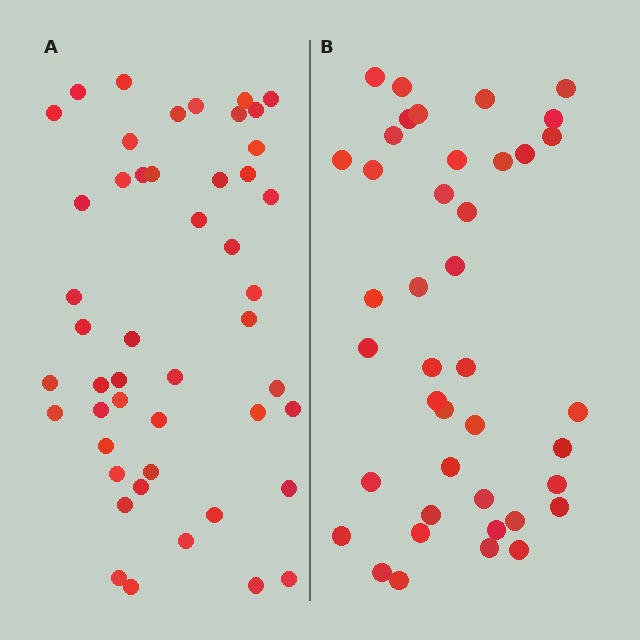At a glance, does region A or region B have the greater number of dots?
Region A (the left region) has more dots.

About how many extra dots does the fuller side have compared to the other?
Region A has roughly 8 or so more dots than region B.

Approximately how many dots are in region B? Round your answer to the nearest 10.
About 40 dots. (The exact count is 41, which rounds to 40.)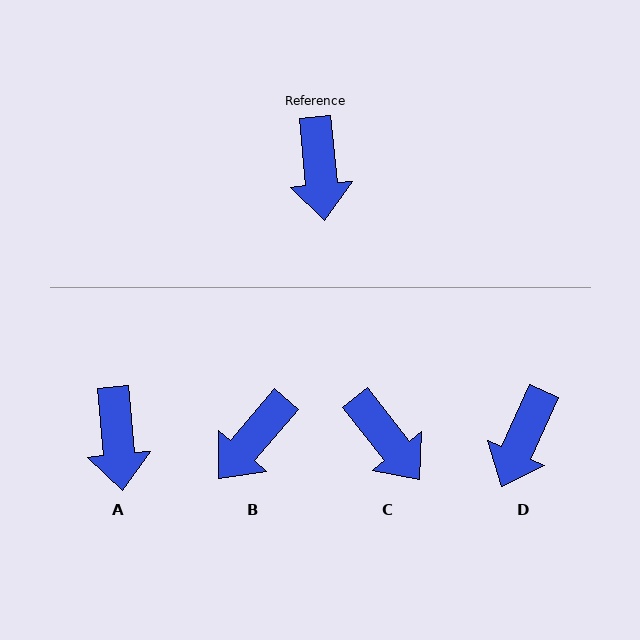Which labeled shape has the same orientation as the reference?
A.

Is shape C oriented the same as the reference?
No, it is off by about 33 degrees.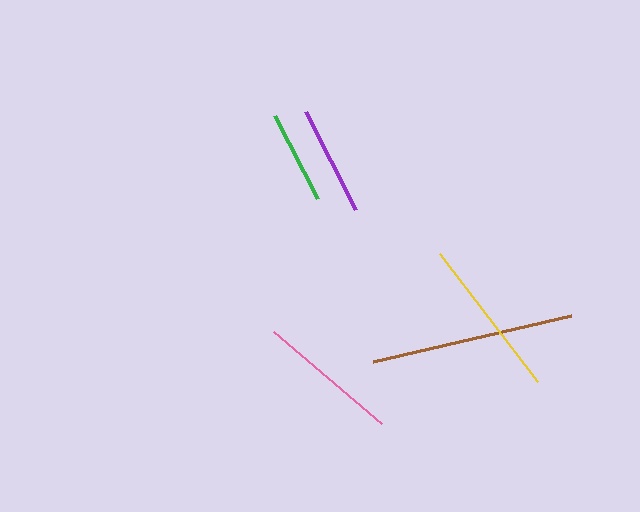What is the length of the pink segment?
The pink segment is approximately 142 pixels long.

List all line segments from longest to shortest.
From longest to shortest: brown, yellow, pink, purple, green.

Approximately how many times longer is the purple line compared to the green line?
The purple line is approximately 1.2 times the length of the green line.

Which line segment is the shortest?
The green line is the shortest at approximately 94 pixels.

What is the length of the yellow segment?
The yellow segment is approximately 161 pixels long.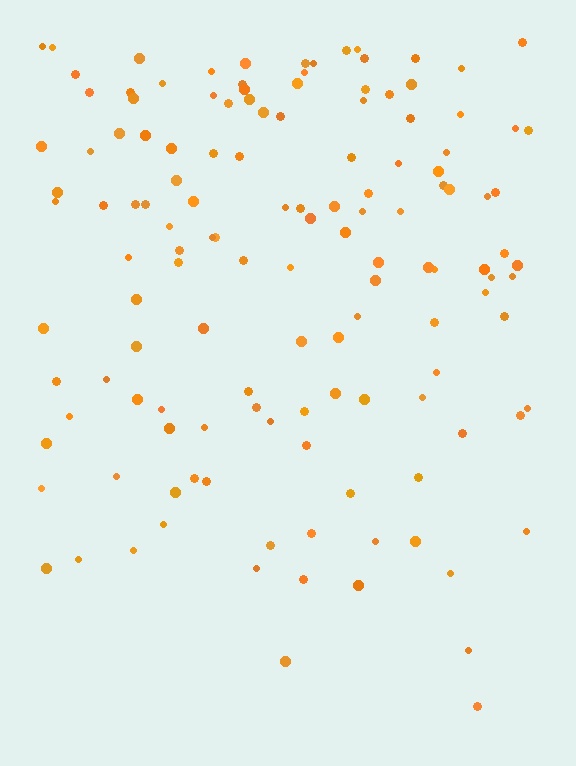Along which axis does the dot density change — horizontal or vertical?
Vertical.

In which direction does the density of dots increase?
From bottom to top, with the top side densest.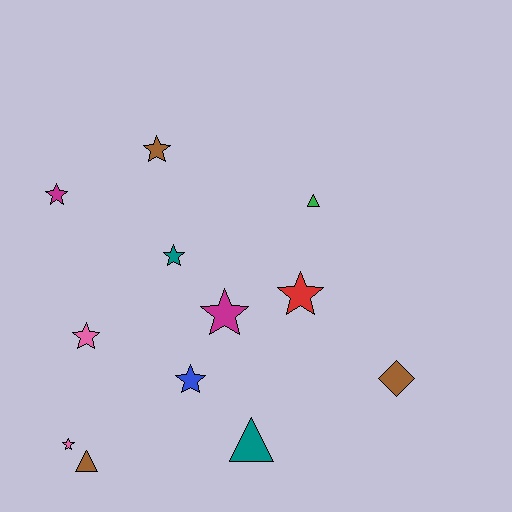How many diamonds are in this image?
There is 1 diamond.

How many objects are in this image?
There are 12 objects.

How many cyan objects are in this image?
There are no cyan objects.